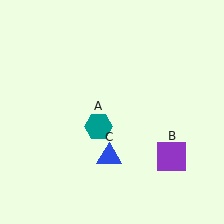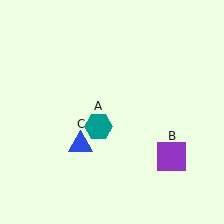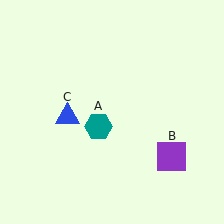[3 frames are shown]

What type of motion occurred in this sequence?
The blue triangle (object C) rotated clockwise around the center of the scene.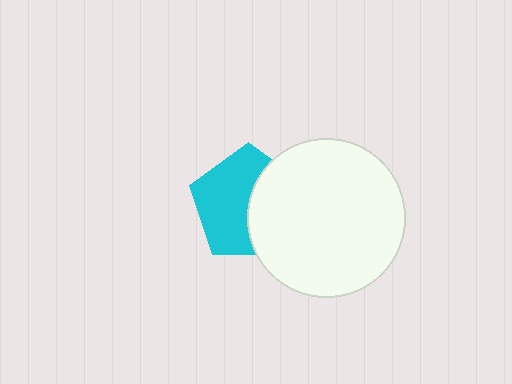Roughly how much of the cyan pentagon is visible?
About half of it is visible (roughly 57%).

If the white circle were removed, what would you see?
You would see the complete cyan pentagon.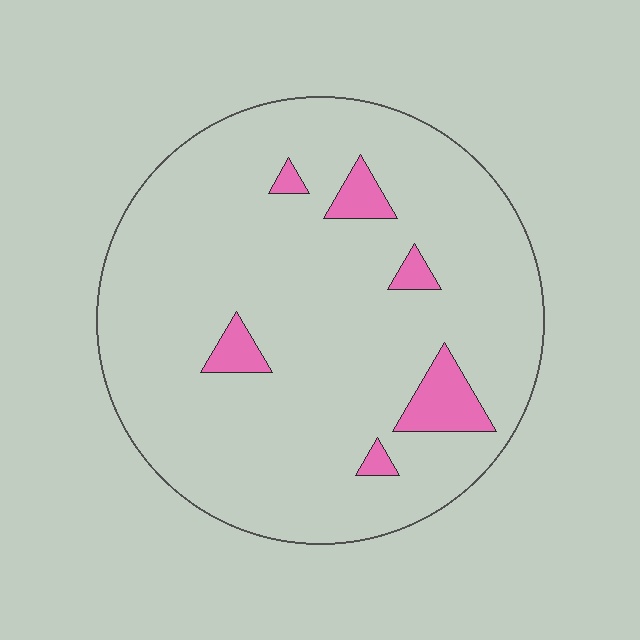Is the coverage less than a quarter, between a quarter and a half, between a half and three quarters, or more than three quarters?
Less than a quarter.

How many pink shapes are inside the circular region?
6.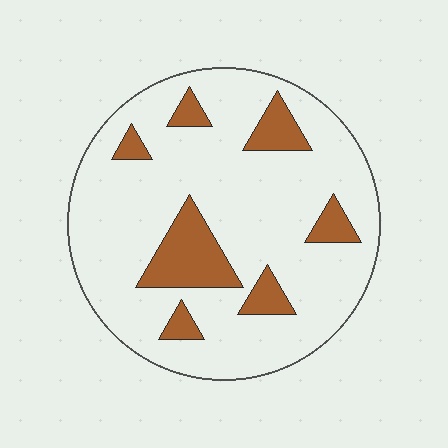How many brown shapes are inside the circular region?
7.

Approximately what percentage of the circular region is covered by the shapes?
Approximately 15%.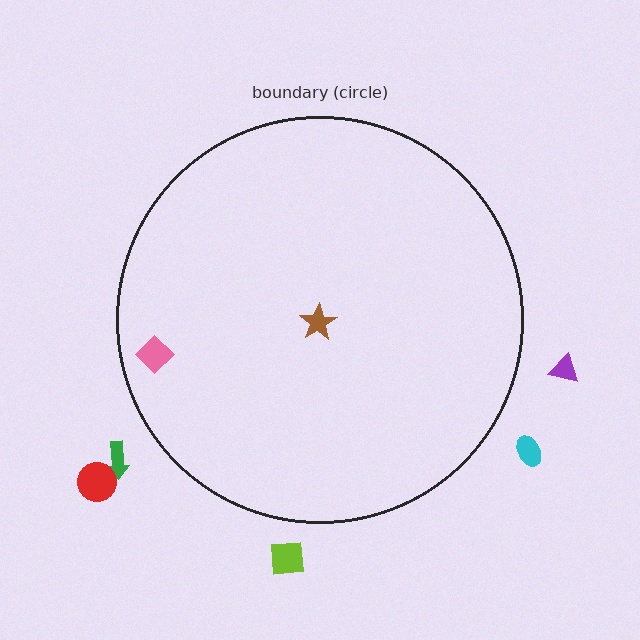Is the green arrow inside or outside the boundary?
Outside.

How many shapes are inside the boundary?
2 inside, 5 outside.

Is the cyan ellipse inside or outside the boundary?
Outside.